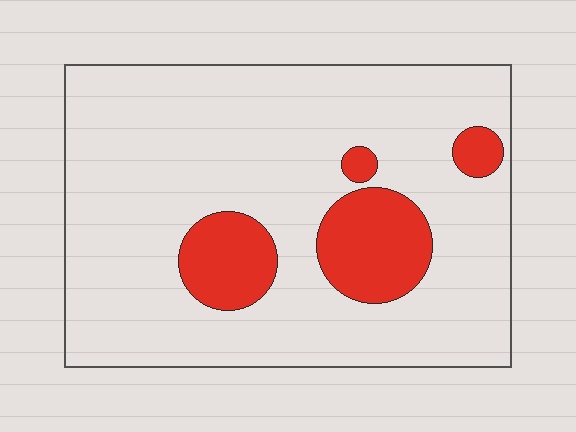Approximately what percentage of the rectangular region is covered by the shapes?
Approximately 15%.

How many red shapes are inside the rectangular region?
4.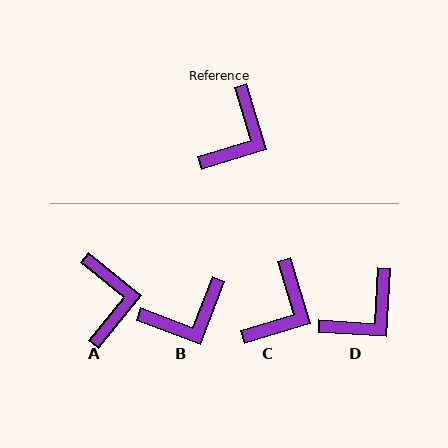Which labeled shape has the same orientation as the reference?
C.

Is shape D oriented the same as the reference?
No, it is off by about 21 degrees.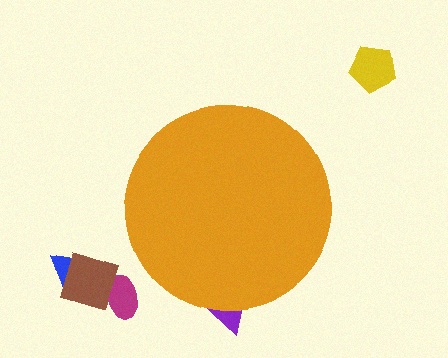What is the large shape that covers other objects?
An orange circle.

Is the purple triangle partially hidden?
Yes, the purple triangle is partially hidden behind the orange circle.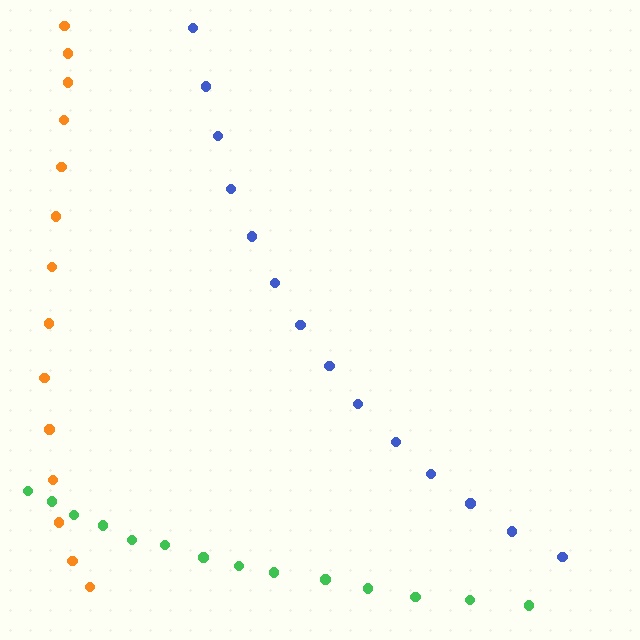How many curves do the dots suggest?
There are 3 distinct paths.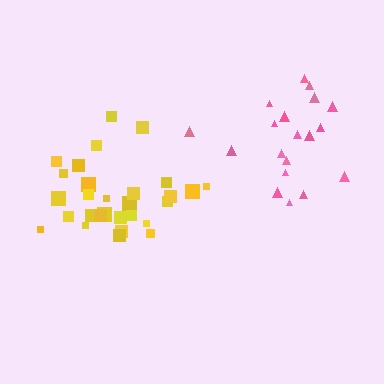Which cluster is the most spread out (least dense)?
Yellow.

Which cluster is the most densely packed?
Pink.